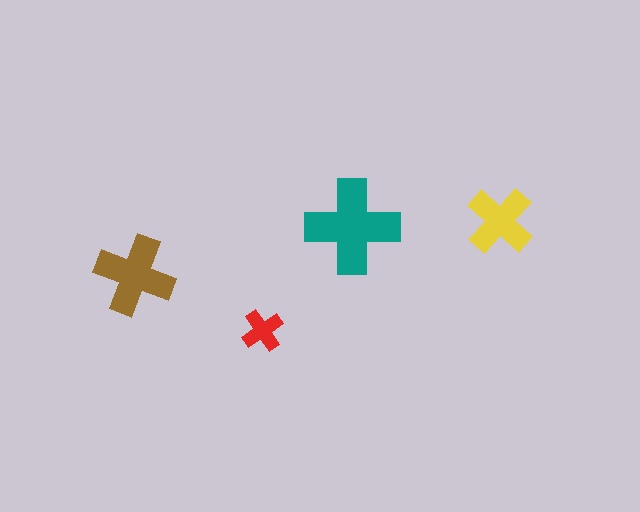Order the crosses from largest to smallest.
the teal one, the brown one, the yellow one, the red one.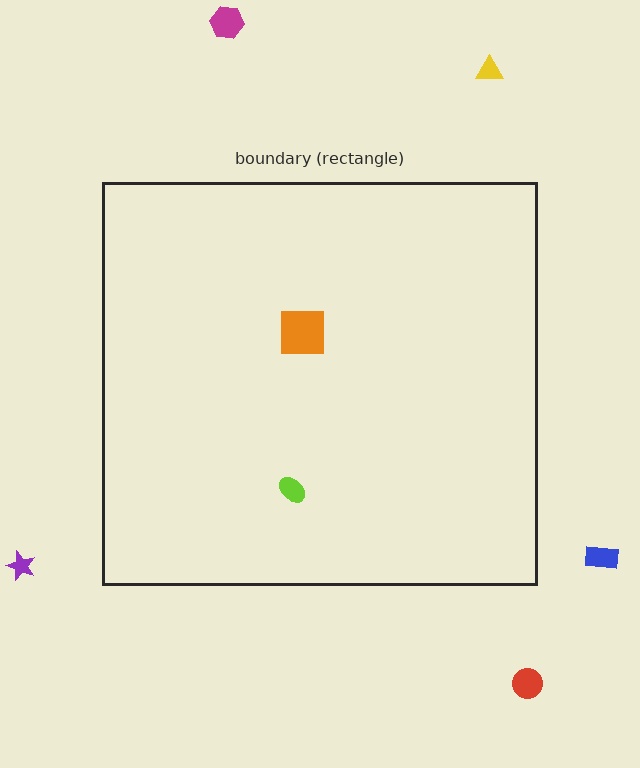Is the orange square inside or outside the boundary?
Inside.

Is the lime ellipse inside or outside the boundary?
Inside.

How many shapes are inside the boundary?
2 inside, 5 outside.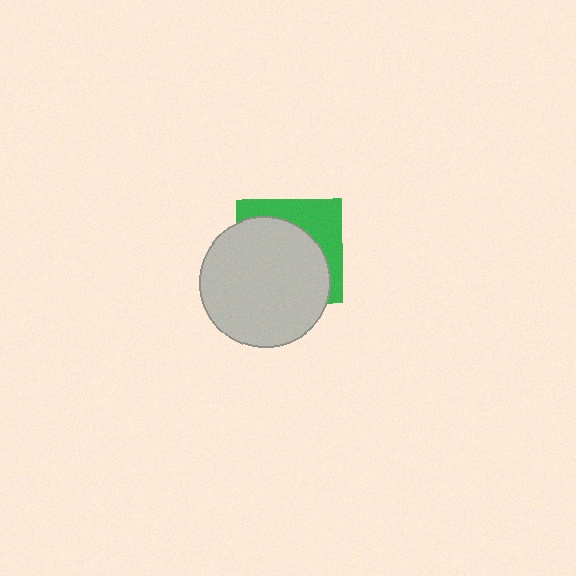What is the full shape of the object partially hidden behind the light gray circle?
The partially hidden object is a green square.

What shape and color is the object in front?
The object in front is a light gray circle.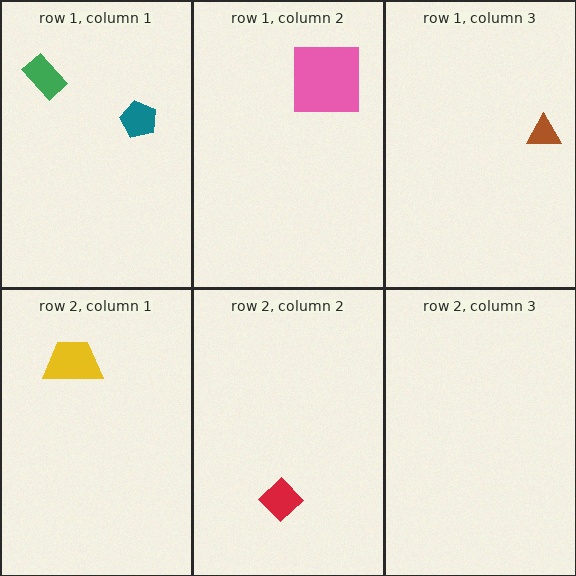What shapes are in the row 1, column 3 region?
The brown triangle.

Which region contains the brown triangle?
The row 1, column 3 region.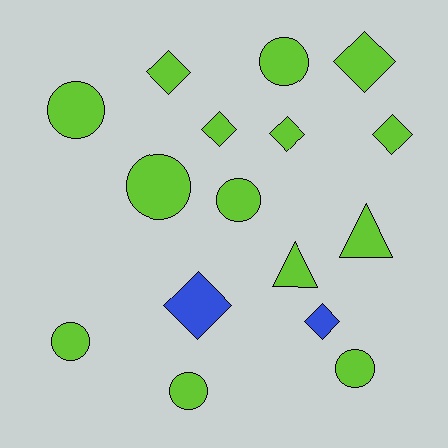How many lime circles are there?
There are 7 lime circles.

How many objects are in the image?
There are 16 objects.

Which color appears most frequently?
Lime, with 14 objects.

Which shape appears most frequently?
Circle, with 7 objects.